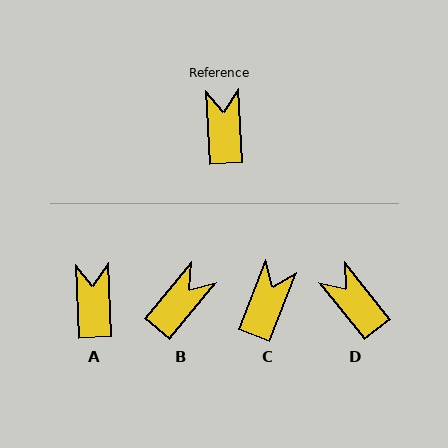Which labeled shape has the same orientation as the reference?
A.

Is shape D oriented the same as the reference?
No, it is off by about 36 degrees.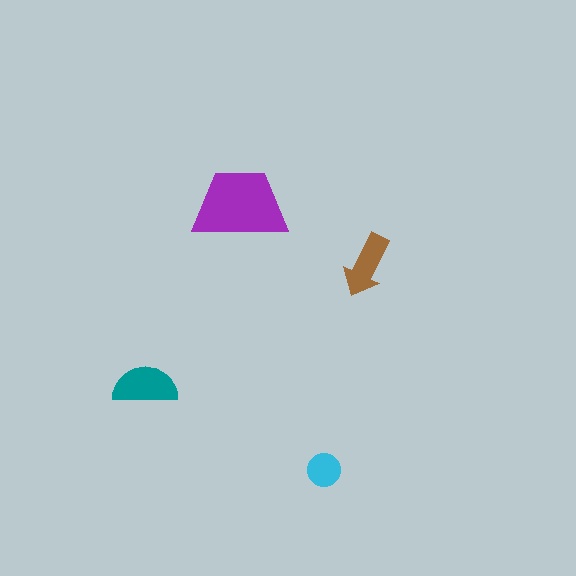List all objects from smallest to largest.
The cyan circle, the brown arrow, the teal semicircle, the purple trapezoid.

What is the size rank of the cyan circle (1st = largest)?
4th.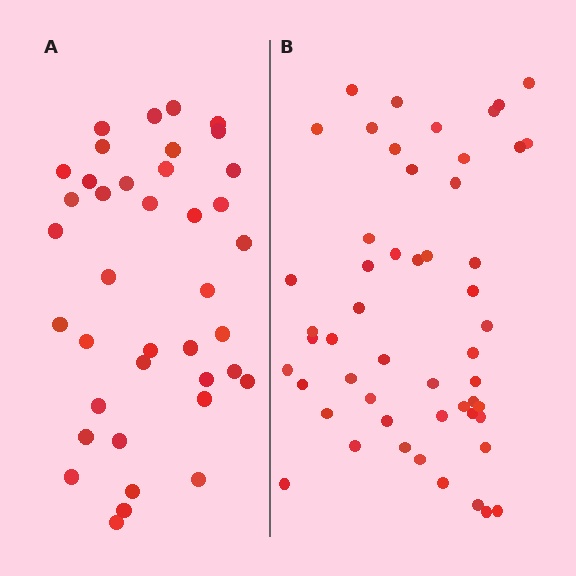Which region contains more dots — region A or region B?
Region B (the right region) has more dots.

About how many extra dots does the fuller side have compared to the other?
Region B has approximately 15 more dots than region A.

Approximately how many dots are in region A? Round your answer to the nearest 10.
About 40 dots. (The exact count is 39, which rounds to 40.)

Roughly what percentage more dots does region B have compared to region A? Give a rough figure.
About 35% more.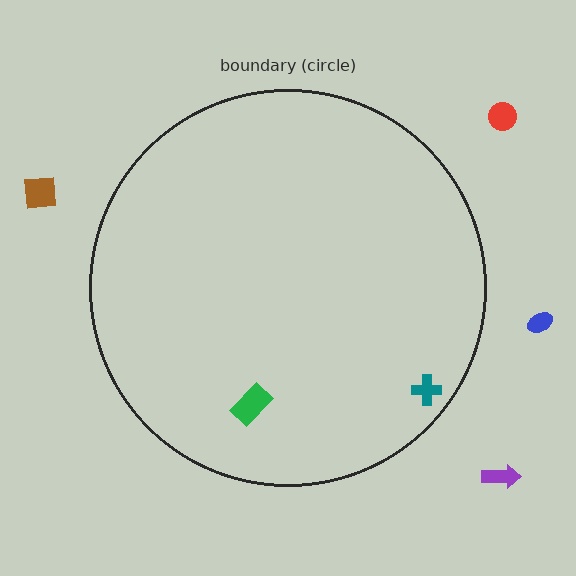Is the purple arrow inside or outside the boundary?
Outside.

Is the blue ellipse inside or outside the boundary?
Outside.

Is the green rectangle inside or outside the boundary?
Inside.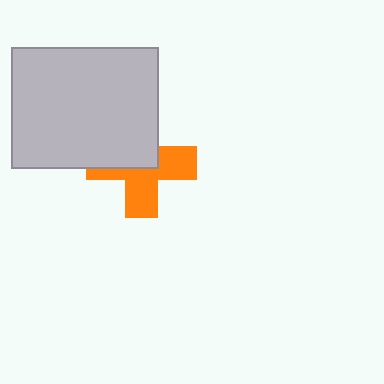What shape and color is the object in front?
The object in front is a light gray rectangle.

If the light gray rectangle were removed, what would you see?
You would see the complete orange cross.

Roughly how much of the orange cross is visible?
About half of it is visible (roughly 52%).